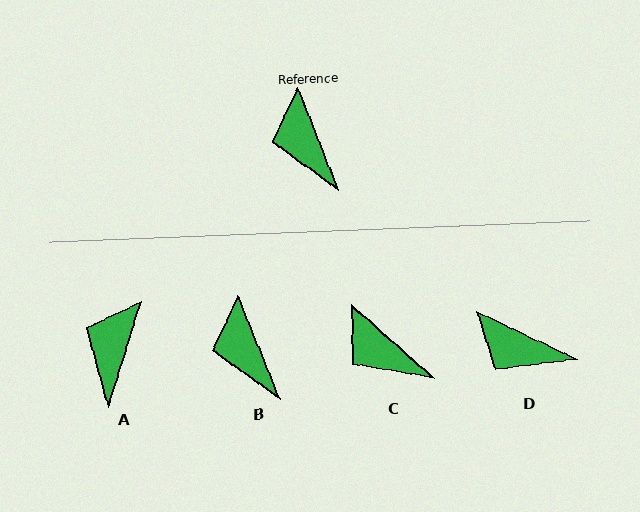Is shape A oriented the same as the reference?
No, it is off by about 39 degrees.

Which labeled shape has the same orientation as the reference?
B.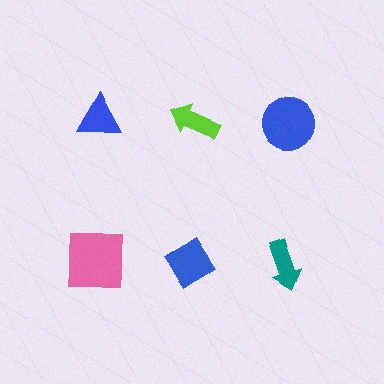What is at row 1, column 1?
A blue triangle.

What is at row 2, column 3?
A teal arrow.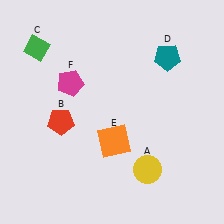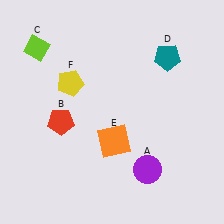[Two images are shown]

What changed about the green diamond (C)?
In Image 1, C is green. In Image 2, it changed to lime.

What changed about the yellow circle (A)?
In Image 1, A is yellow. In Image 2, it changed to purple.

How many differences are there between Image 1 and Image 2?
There are 3 differences between the two images.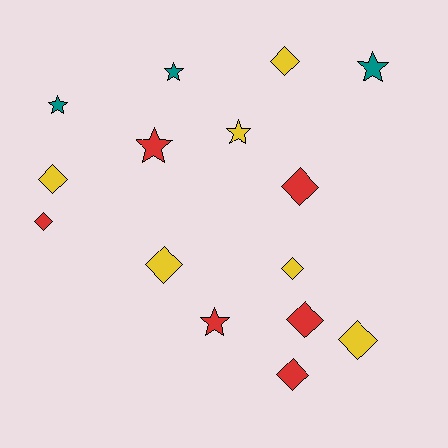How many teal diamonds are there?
There are no teal diamonds.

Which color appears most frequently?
Yellow, with 6 objects.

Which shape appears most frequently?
Diamond, with 9 objects.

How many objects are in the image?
There are 15 objects.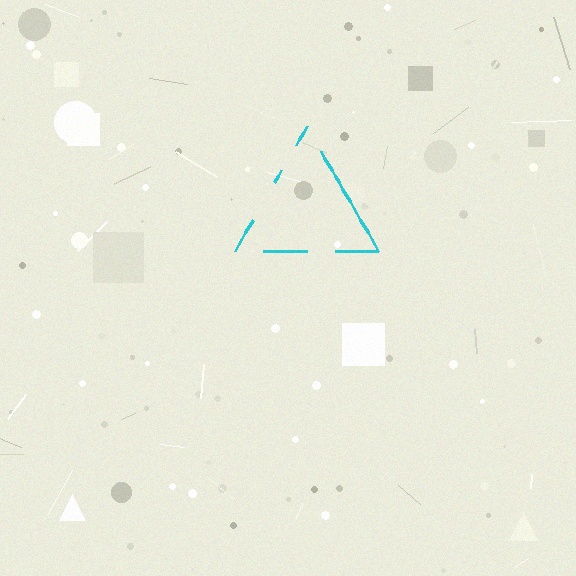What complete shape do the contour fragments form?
The contour fragments form a triangle.